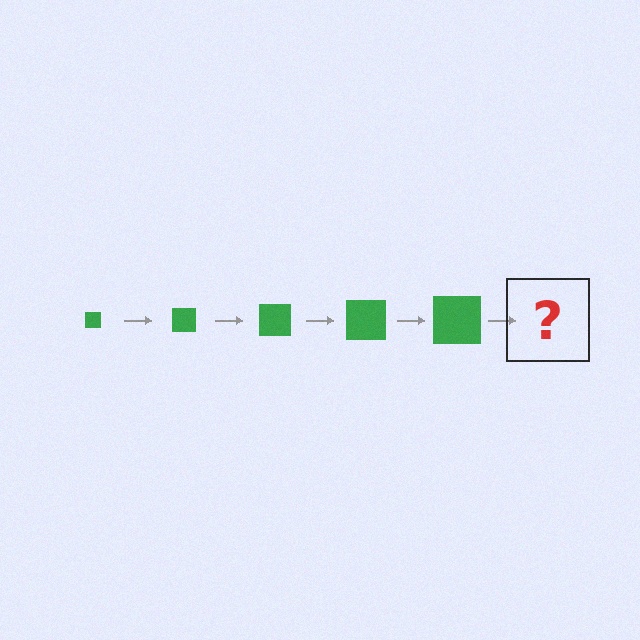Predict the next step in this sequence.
The next step is a green square, larger than the previous one.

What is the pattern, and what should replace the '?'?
The pattern is that the square gets progressively larger each step. The '?' should be a green square, larger than the previous one.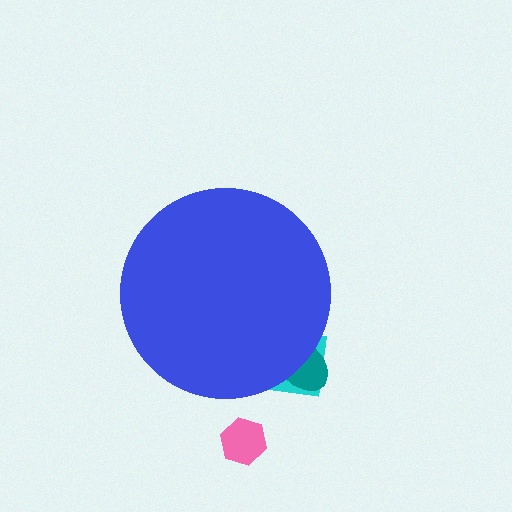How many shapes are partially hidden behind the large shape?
2 shapes are partially hidden.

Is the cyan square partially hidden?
Yes, the cyan square is partially hidden behind the blue circle.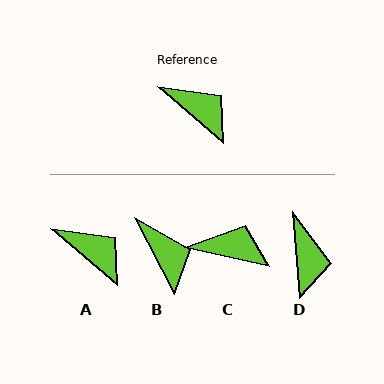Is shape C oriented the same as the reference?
No, it is off by about 28 degrees.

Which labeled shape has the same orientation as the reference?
A.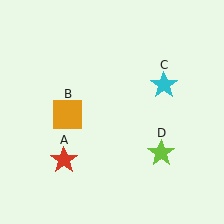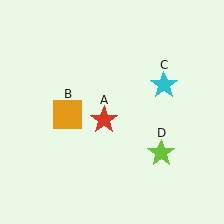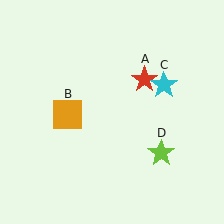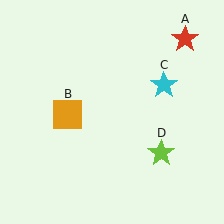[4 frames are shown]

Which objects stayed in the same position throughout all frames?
Orange square (object B) and cyan star (object C) and lime star (object D) remained stationary.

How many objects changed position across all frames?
1 object changed position: red star (object A).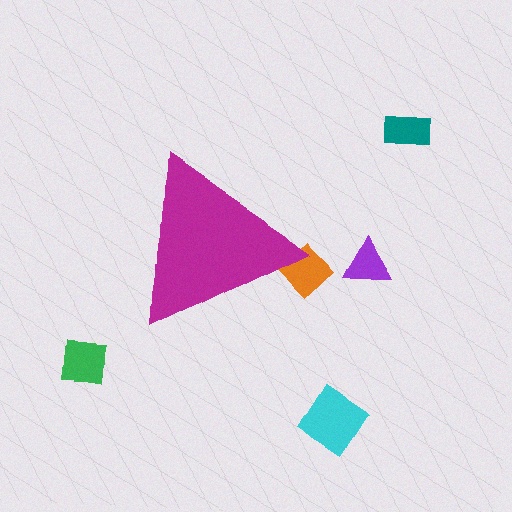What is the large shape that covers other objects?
A magenta triangle.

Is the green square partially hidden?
No, the green square is fully visible.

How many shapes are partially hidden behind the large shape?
1 shape is partially hidden.